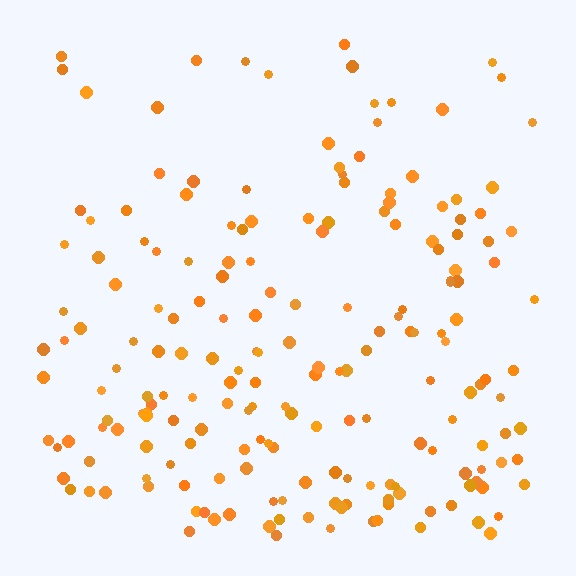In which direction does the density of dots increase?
From top to bottom, with the bottom side densest.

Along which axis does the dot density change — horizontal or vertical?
Vertical.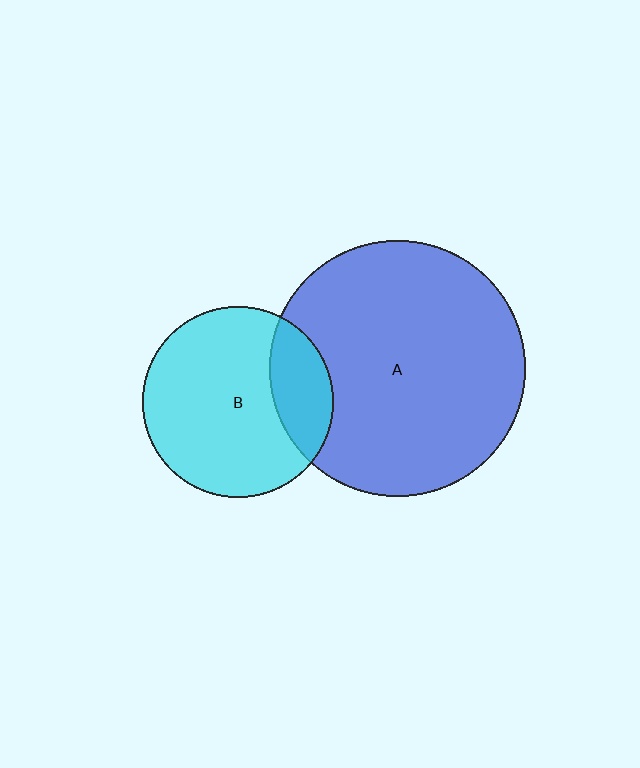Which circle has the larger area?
Circle A (blue).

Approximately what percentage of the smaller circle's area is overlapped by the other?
Approximately 20%.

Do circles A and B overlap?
Yes.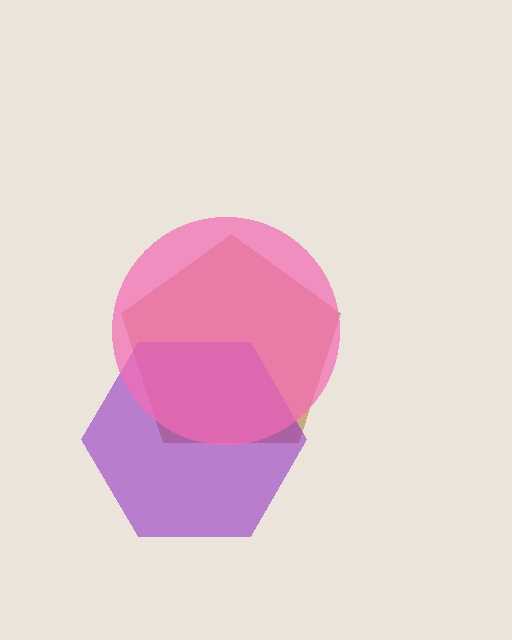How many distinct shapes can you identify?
There are 3 distinct shapes: a brown pentagon, a purple hexagon, a pink circle.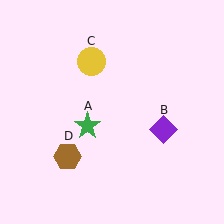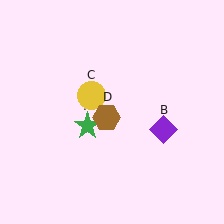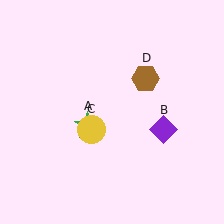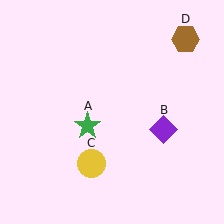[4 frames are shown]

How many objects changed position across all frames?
2 objects changed position: yellow circle (object C), brown hexagon (object D).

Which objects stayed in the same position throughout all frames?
Green star (object A) and purple diamond (object B) remained stationary.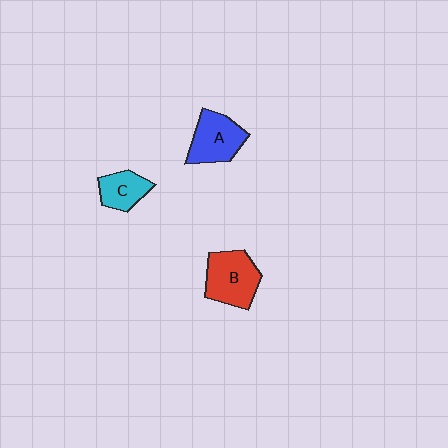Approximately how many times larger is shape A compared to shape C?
Approximately 1.4 times.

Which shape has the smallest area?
Shape C (cyan).